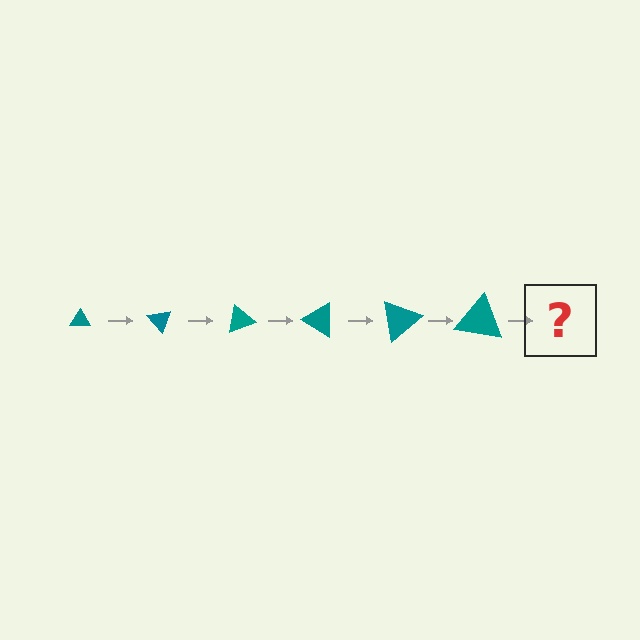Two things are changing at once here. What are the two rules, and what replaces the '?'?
The two rules are that the triangle grows larger each step and it rotates 50 degrees each step. The '?' should be a triangle, larger than the previous one and rotated 300 degrees from the start.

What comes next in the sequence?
The next element should be a triangle, larger than the previous one and rotated 300 degrees from the start.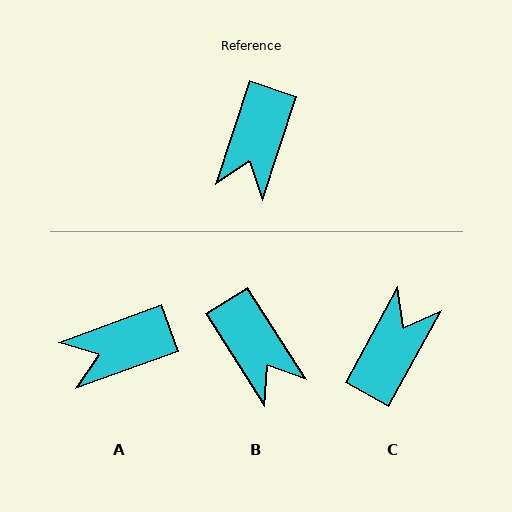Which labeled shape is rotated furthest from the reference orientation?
C, about 170 degrees away.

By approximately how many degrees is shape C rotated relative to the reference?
Approximately 170 degrees counter-clockwise.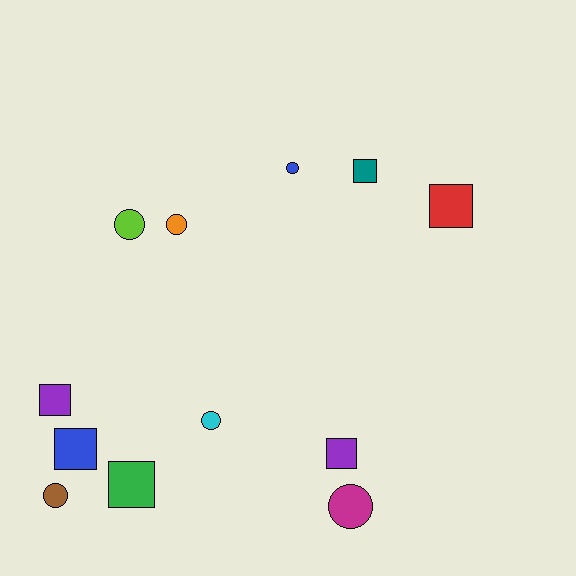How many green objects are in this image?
There is 1 green object.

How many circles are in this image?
There are 6 circles.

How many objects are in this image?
There are 12 objects.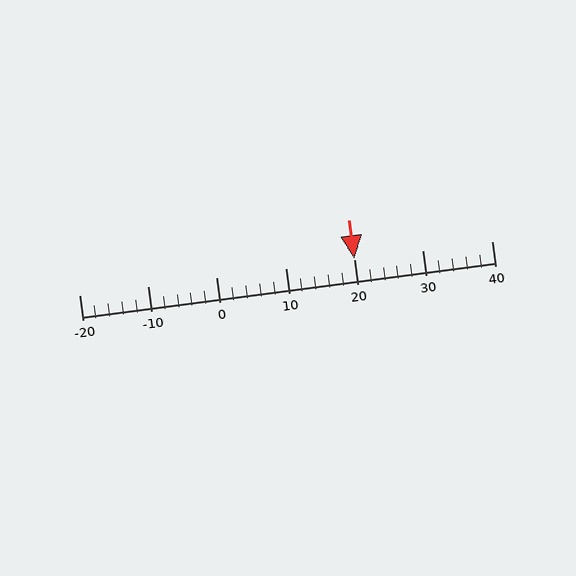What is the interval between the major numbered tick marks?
The major tick marks are spaced 10 units apart.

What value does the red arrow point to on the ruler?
The red arrow points to approximately 20.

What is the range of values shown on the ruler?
The ruler shows values from -20 to 40.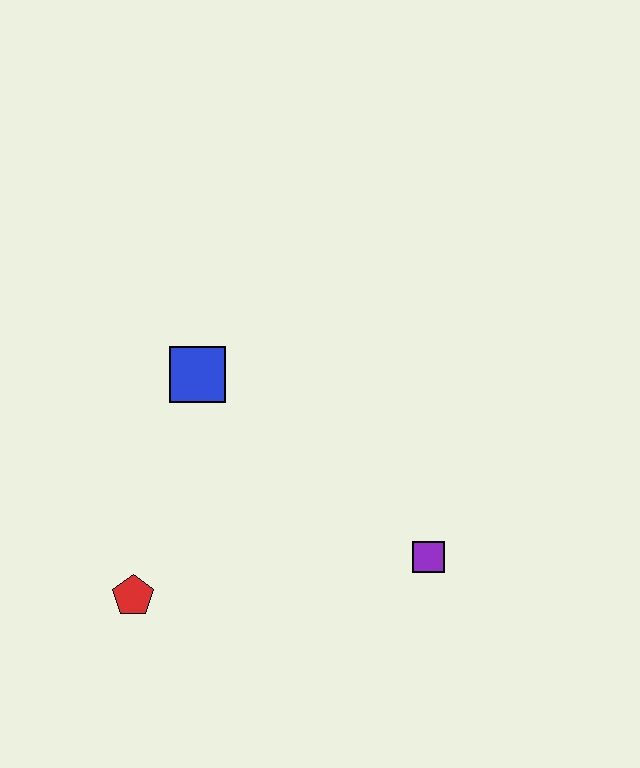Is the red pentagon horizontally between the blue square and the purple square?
No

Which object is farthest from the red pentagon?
The purple square is farthest from the red pentagon.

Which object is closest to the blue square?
The red pentagon is closest to the blue square.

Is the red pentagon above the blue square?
No